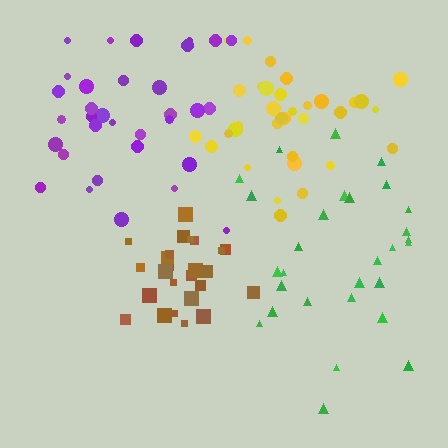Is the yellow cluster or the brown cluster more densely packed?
Brown.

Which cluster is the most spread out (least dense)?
Green.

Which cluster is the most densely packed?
Brown.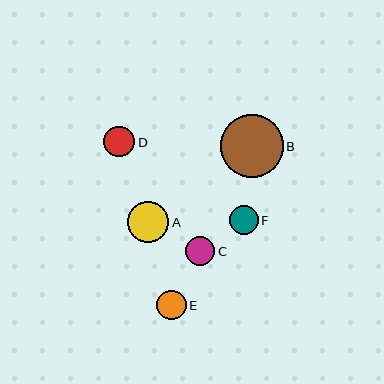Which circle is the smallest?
Circle F is the smallest with a size of approximately 29 pixels.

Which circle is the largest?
Circle B is the largest with a size of approximately 62 pixels.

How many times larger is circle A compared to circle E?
Circle A is approximately 1.4 times the size of circle E.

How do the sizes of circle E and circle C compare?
Circle E and circle C are approximately the same size.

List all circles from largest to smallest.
From largest to smallest: B, A, D, E, C, F.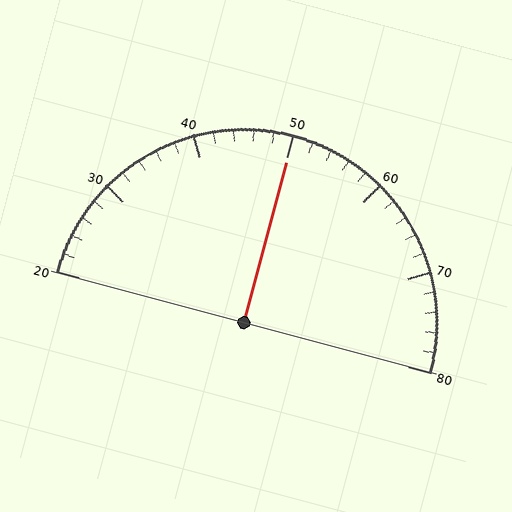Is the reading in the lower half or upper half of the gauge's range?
The reading is in the upper half of the range (20 to 80).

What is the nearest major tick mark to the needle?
The nearest major tick mark is 50.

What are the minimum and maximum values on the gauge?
The gauge ranges from 20 to 80.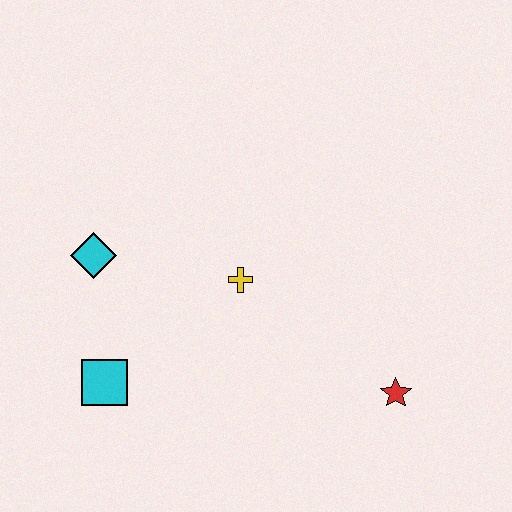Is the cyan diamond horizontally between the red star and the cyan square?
No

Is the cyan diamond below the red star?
No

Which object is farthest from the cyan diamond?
The red star is farthest from the cyan diamond.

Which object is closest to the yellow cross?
The cyan diamond is closest to the yellow cross.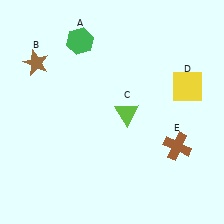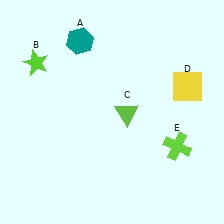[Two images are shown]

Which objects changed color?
A changed from green to teal. B changed from brown to lime. E changed from brown to lime.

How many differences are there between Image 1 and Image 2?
There are 3 differences between the two images.